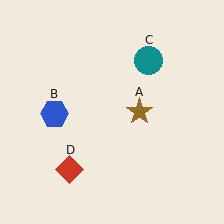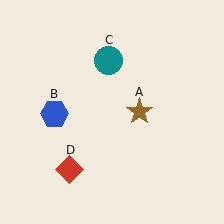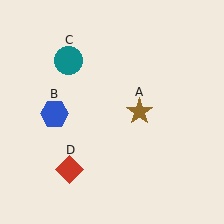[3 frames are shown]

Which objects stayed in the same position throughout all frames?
Brown star (object A) and blue hexagon (object B) and red diamond (object D) remained stationary.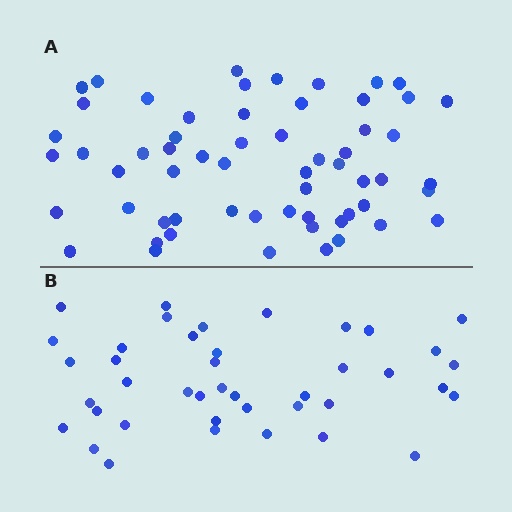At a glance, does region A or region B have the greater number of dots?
Region A (the top region) has more dots.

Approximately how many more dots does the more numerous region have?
Region A has approximately 20 more dots than region B.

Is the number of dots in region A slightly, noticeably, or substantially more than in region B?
Region A has substantially more. The ratio is roughly 1.5 to 1.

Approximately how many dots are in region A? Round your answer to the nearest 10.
About 60 dots.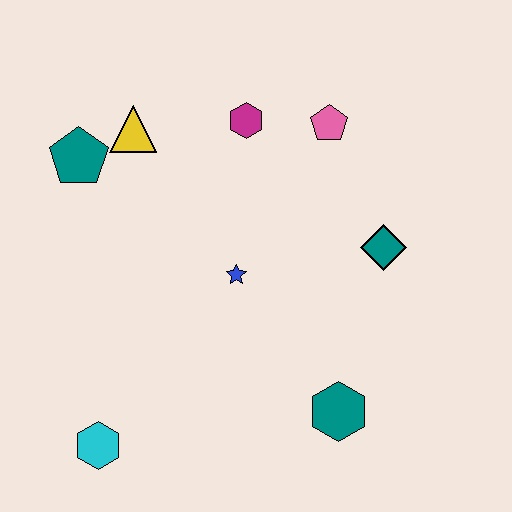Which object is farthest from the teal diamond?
The cyan hexagon is farthest from the teal diamond.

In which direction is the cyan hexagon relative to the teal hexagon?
The cyan hexagon is to the left of the teal hexagon.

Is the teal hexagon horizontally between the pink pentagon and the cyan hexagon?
No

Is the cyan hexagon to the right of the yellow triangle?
No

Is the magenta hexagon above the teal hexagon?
Yes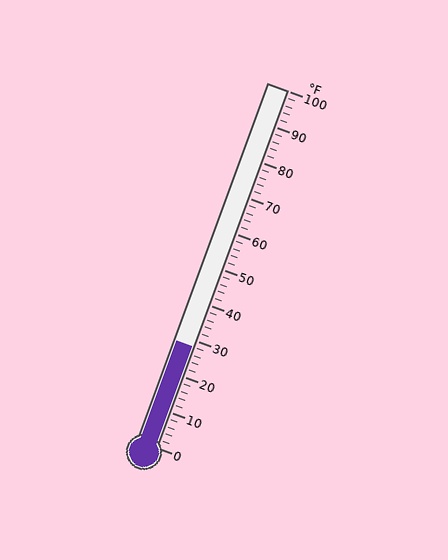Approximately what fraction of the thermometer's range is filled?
The thermometer is filled to approximately 30% of its range.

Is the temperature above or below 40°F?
The temperature is below 40°F.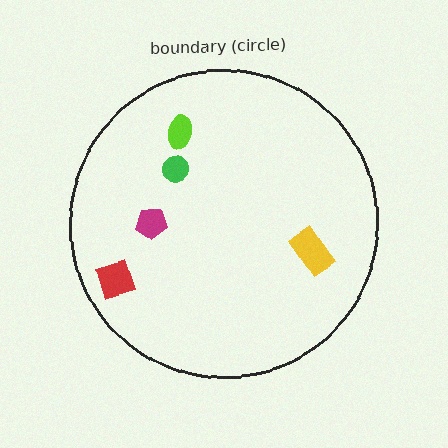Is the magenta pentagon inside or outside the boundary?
Inside.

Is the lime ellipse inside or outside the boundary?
Inside.